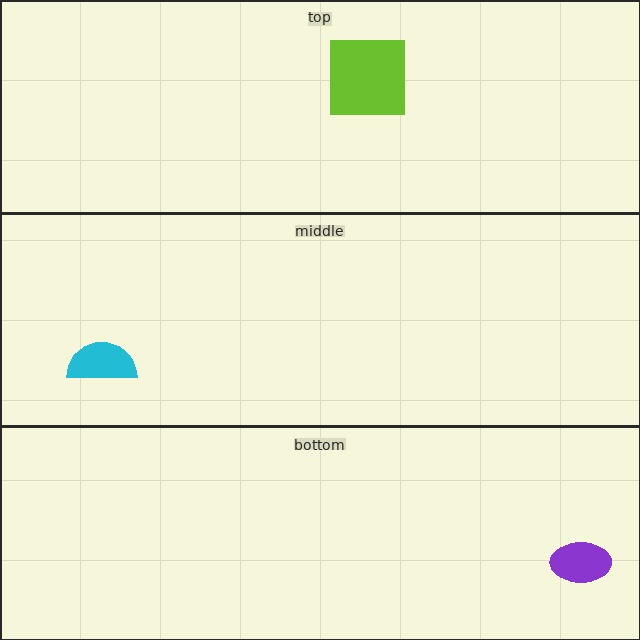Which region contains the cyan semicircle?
The middle region.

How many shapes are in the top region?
1.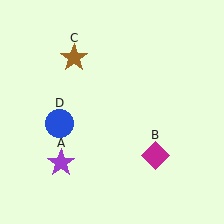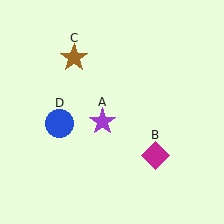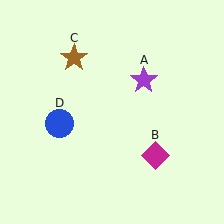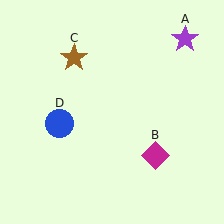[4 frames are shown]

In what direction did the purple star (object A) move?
The purple star (object A) moved up and to the right.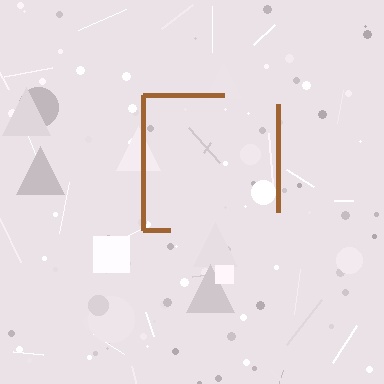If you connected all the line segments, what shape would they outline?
They would outline a square.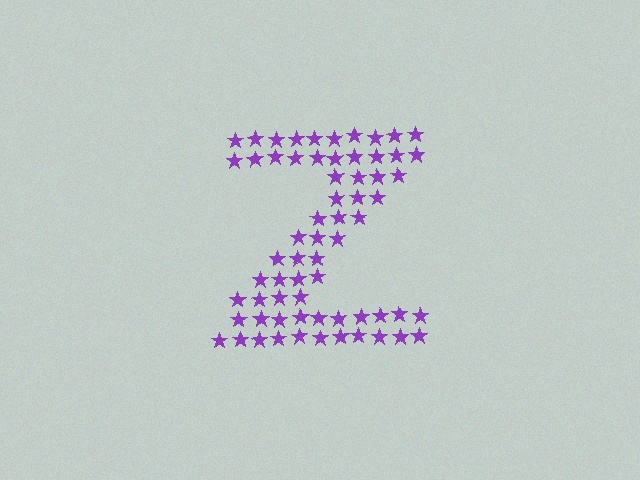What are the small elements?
The small elements are stars.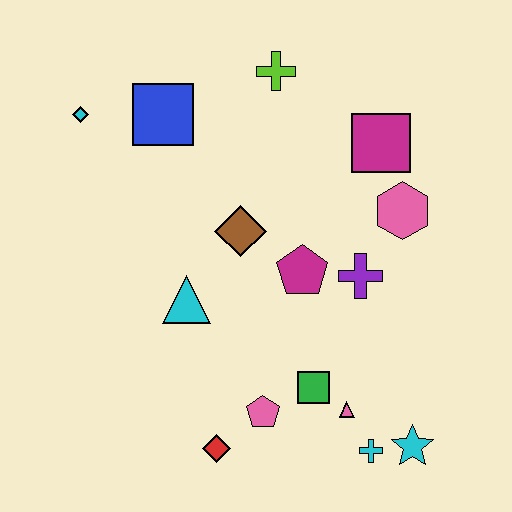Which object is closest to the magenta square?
The pink hexagon is closest to the magenta square.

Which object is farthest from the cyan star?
The cyan diamond is farthest from the cyan star.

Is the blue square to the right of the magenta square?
No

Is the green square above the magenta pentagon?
No